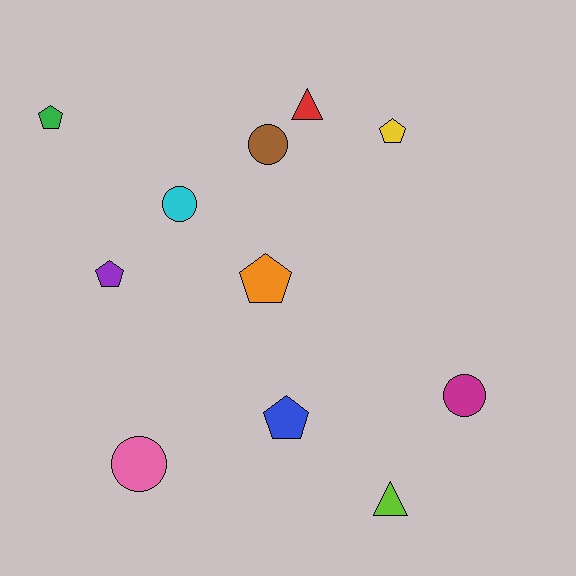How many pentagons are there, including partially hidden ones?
There are 5 pentagons.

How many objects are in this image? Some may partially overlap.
There are 11 objects.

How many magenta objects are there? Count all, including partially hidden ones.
There is 1 magenta object.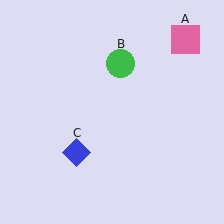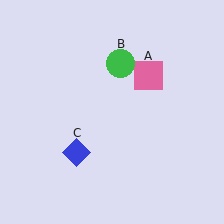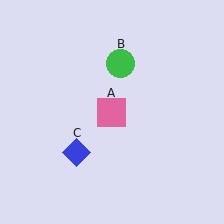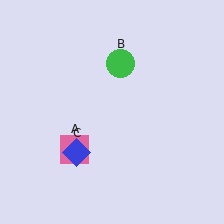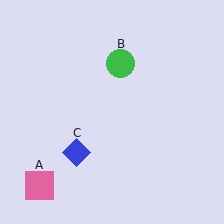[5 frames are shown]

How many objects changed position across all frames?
1 object changed position: pink square (object A).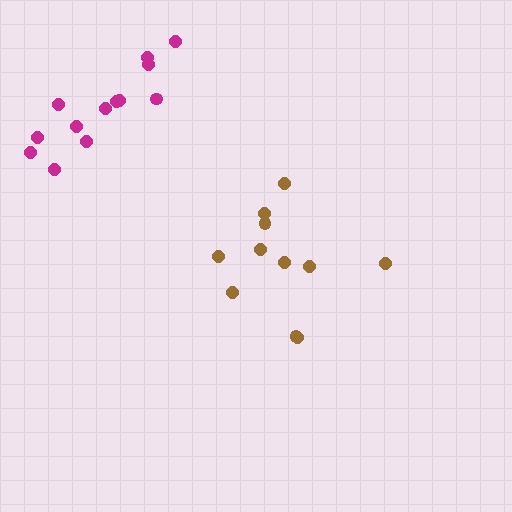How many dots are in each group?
Group 1: 11 dots, Group 2: 13 dots (24 total).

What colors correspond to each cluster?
The clusters are colored: brown, magenta.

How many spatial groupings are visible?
There are 2 spatial groupings.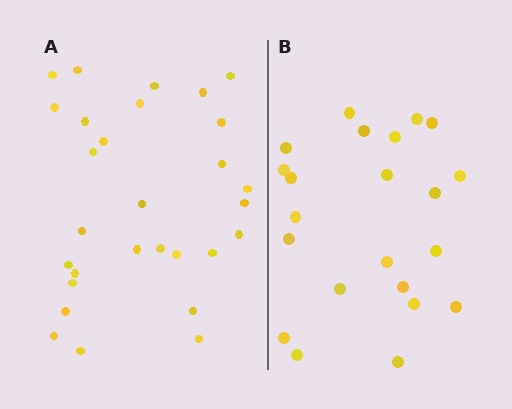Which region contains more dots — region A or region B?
Region A (the left region) has more dots.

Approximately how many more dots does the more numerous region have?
Region A has roughly 8 or so more dots than region B.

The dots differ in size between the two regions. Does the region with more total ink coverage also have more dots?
No. Region B has more total ink coverage because its dots are larger, but region A actually contains more individual dots. Total area can be misleading — the number of items is what matters here.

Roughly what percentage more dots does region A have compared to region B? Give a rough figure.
About 30% more.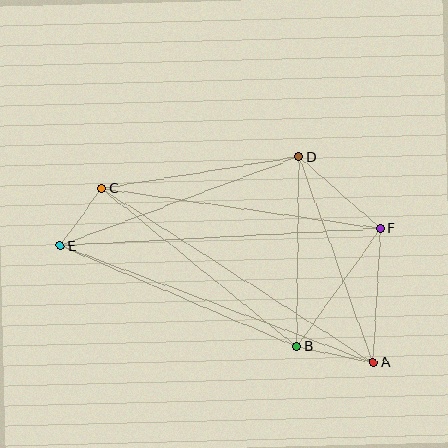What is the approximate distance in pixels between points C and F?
The distance between C and F is approximately 281 pixels.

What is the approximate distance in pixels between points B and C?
The distance between B and C is approximately 251 pixels.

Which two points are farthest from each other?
Points A and E are farthest from each other.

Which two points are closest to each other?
Points C and E are closest to each other.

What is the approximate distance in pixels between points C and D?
The distance between C and D is approximately 200 pixels.